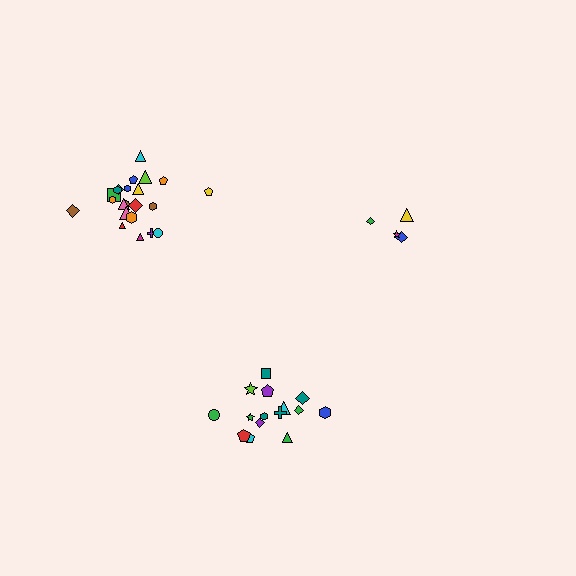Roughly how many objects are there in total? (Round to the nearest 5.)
Roughly 40 objects in total.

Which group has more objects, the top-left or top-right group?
The top-left group.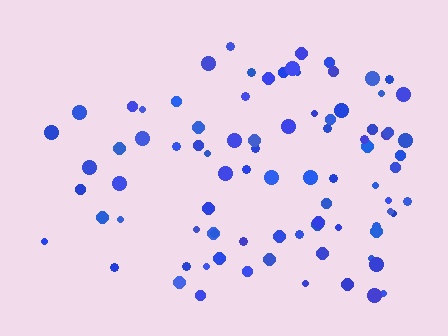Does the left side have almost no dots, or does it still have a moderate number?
Still a moderate number, just noticeably fewer than the right.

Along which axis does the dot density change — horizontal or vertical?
Horizontal.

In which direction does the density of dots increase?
From left to right, with the right side densest.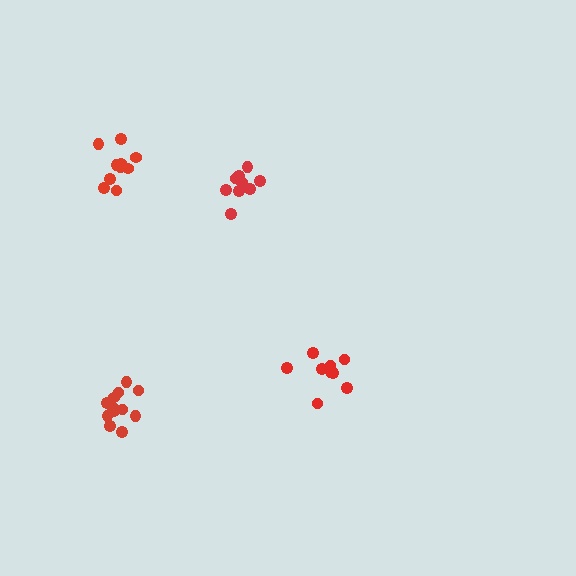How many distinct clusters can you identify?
There are 4 distinct clusters.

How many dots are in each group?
Group 1: 9 dots, Group 2: 9 dots, Group 3: 10 dots, Group 4: 12 dots (40 total).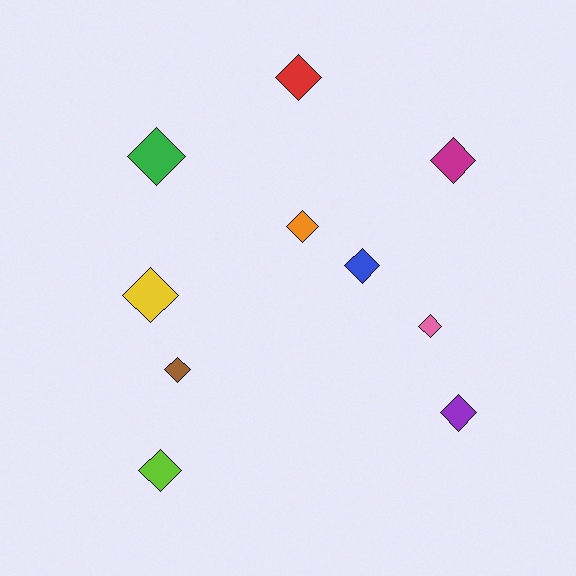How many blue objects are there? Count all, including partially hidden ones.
There is 1 blue object.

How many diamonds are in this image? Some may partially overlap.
There are 10 diamonds.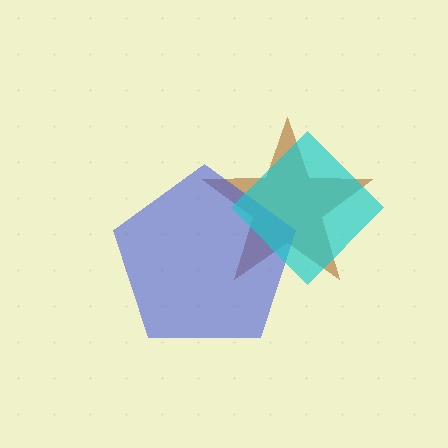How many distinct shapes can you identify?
There are 3 distinct shapes: a brown star, a blue pentagon, a cyan diamond.